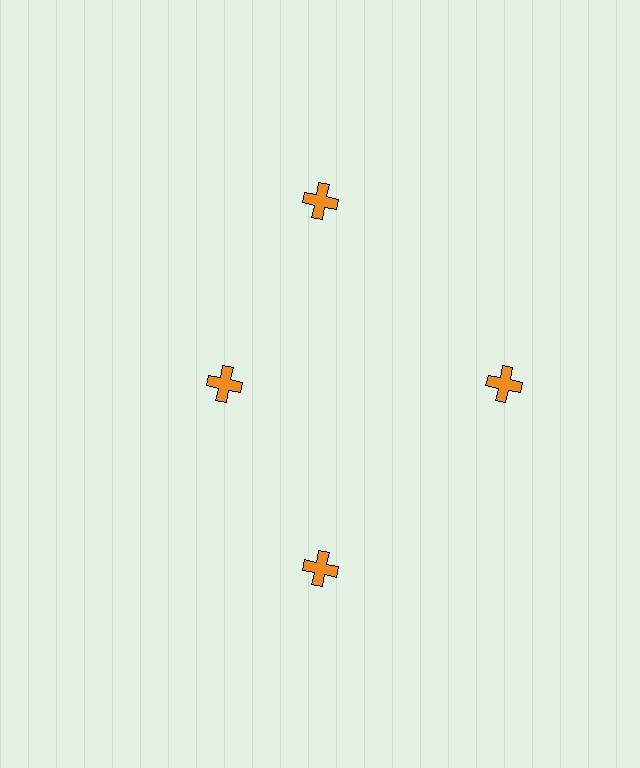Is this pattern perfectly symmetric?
No. The 4 orange crosses are arranged in a ring, but one element near the 9 o'clock position is pulled inward toward the center, breaking the 4-fold rotational symmetry.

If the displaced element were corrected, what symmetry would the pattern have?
It would have 4-fold rotational symmetry — the pattern would map onto itself every 90 degrees.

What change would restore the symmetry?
The symmetry would be restored by moving it outward, back onto the ring so that all 4 crosses sit at equal angles and equal distance from the center.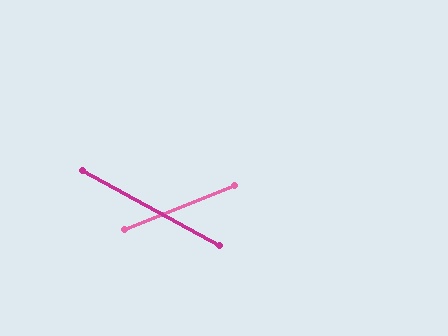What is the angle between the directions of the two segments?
Approximately 51 degrees.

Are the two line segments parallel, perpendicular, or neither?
Neither parallel nor perpendicular — they differ by about 51°.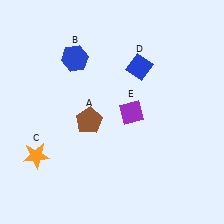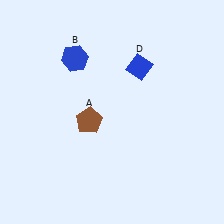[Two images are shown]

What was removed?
The orange star (C), the purple diamond (E) were removed in Image 2.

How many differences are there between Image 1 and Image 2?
There are 2 differences between the two images.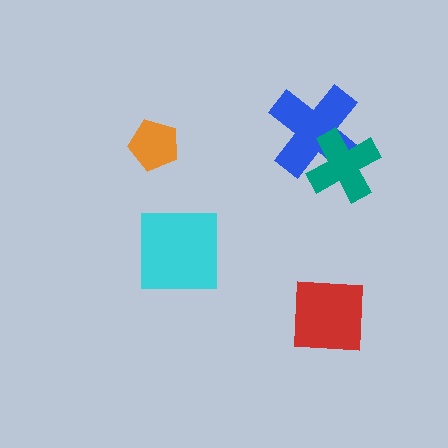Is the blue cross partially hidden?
Yes, it is partially covered by another shape.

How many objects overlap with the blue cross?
1 object overlaps with the blue cross.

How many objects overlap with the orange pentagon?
0 objects overlap with the orange pentagon.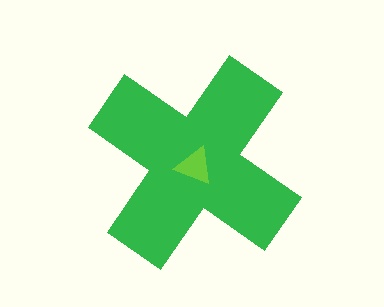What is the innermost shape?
The lime triangle.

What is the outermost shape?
The green cross.